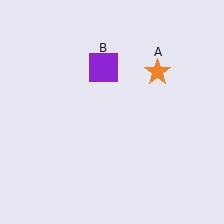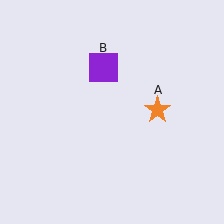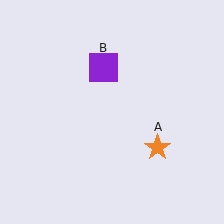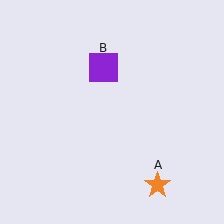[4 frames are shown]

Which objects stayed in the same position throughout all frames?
Purple square (object B) remained stationary.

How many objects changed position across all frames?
1 object changed position: orange star (object A).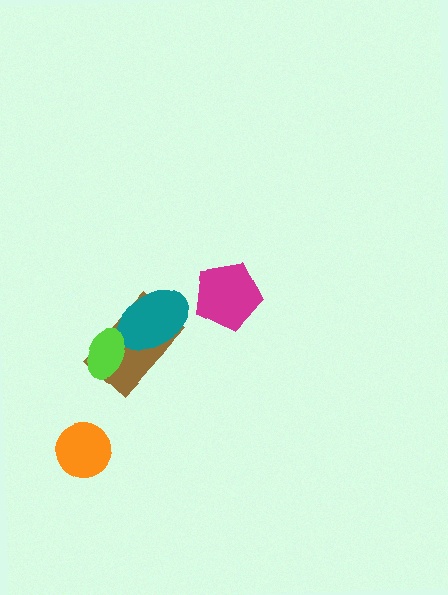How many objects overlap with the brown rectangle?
2 objects overlap with the brown rectangle.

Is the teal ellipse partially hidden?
Yes, it is partially covered by another shape.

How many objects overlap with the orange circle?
0 objects overlap with the orange circle.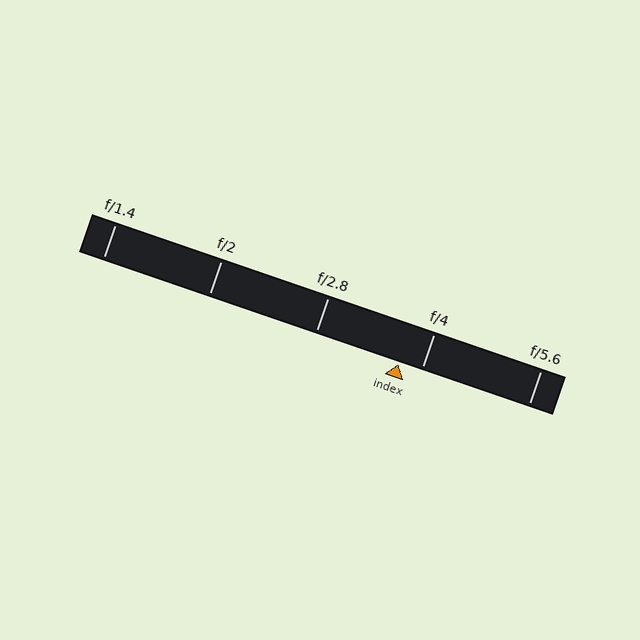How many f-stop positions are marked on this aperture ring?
There are 5 f-stop positions marked.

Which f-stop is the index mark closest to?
The index mark is closest to f/4.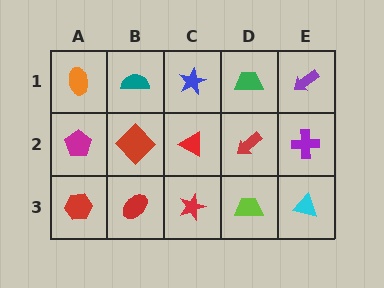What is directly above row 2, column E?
A purple arrow.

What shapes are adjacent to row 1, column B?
A red diamond (row 2, column B), an orange ellipse (row 1, column A), a blue star (row 1, column C).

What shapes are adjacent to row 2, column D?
A green trapezoid (row 1, column D), a lime trapezoid (row 3, column D), a red triangle (row 2, column C), a purple cross (row 2, column E).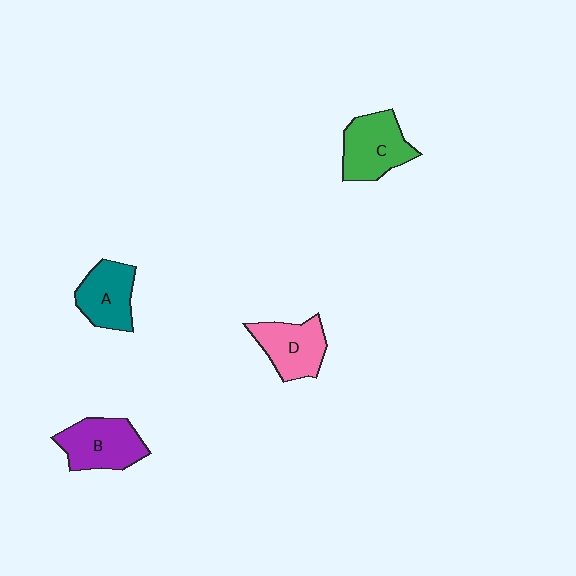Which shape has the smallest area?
Shape A (teal).